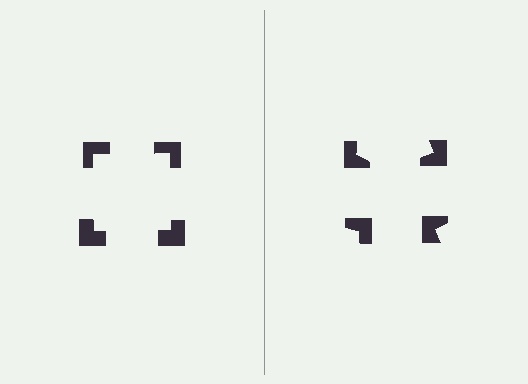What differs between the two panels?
The notched squares are positioned identically on both sides; only the wedge orientations differ. On the left they align to a square; on the right they are misaligned.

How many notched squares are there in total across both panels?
8 — 4 on each side.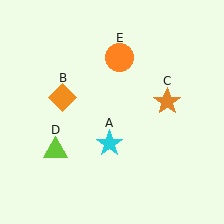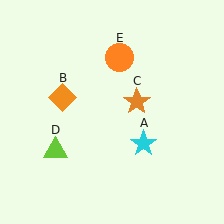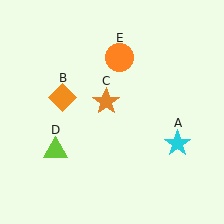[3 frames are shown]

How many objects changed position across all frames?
2 objects changed position: cyan star (object A), orange star (object C).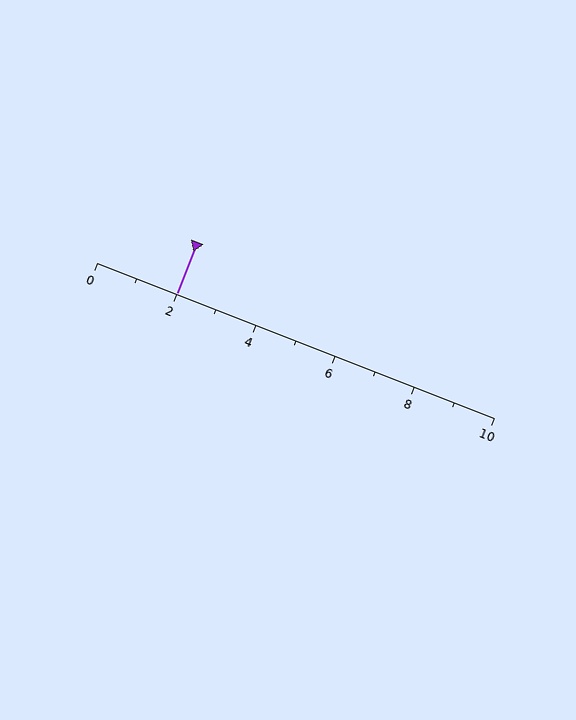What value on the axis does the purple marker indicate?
The marker indicates approximately 2.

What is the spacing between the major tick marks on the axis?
The major ticks are spaced 2 apart.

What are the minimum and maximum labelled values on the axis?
The axis runs from 0 to 10.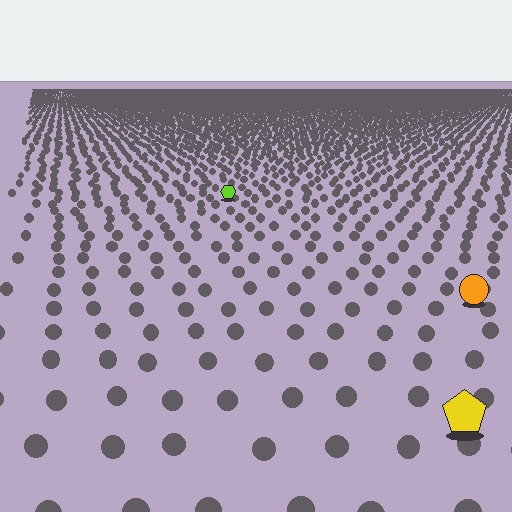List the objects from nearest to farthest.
From nearest to farthest: the yellow pentagon, the orange circle, the lime hexagon.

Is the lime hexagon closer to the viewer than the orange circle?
No. The orange circle is closer — you can tell from the texture gradient: the ground texture is coarser near it.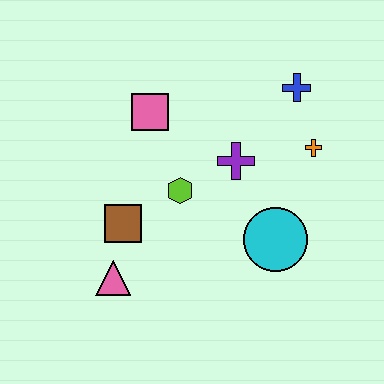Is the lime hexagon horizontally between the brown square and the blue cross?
Yes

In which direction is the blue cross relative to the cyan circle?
The blue cross is above the cyan circle.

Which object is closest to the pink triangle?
The brown square is closest to the pink triangle.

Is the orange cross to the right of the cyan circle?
Yes